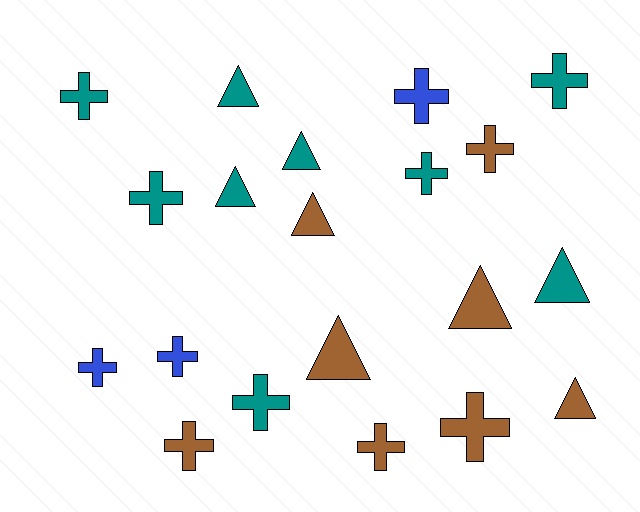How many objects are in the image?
There are 20 objects.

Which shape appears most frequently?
Cross, with 12 objects.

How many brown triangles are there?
There are 4 brown triangles.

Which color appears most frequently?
Teal, with 9 objects.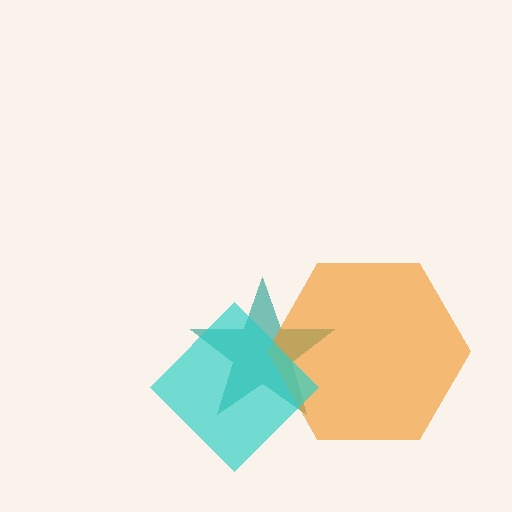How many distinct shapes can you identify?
There are 3 distinct shapes: a teal star, an orange hexagon, a cyan diamond.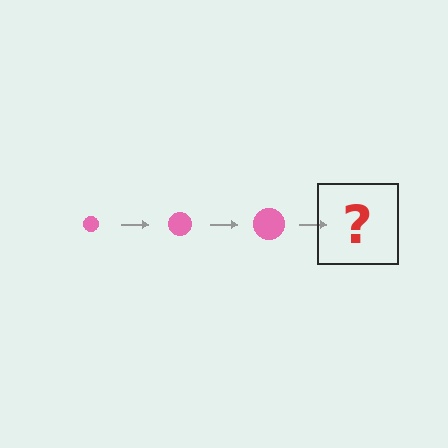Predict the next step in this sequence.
The next step is a pink circle, larger than the previous one.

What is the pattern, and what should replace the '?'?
The pattern is that the circle gets progressively larger each step. The '?' should be a pink circle, larger than the previous one.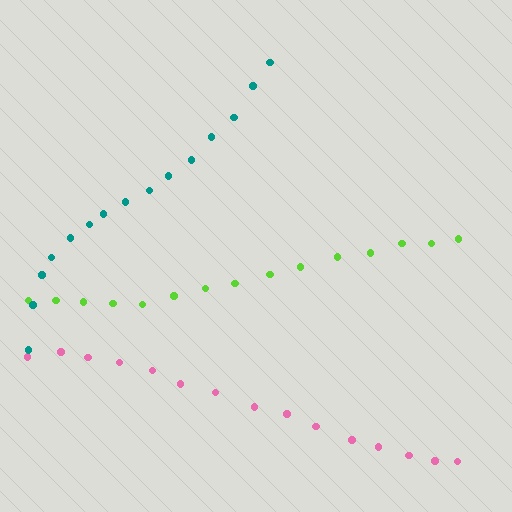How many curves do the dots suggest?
There are 3 distinct paths.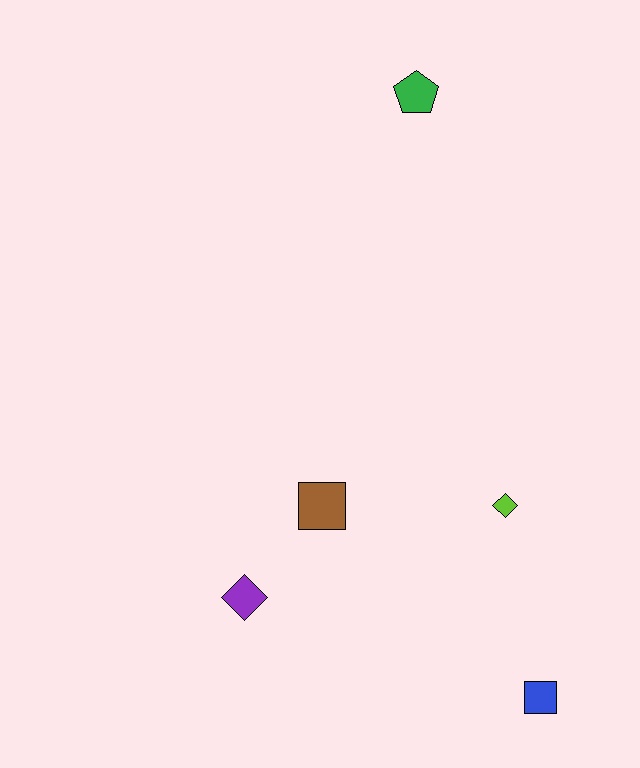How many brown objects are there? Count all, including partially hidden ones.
There is 1 brown object.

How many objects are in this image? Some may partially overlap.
There are 5 objects.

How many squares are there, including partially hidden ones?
There are 2 squares.